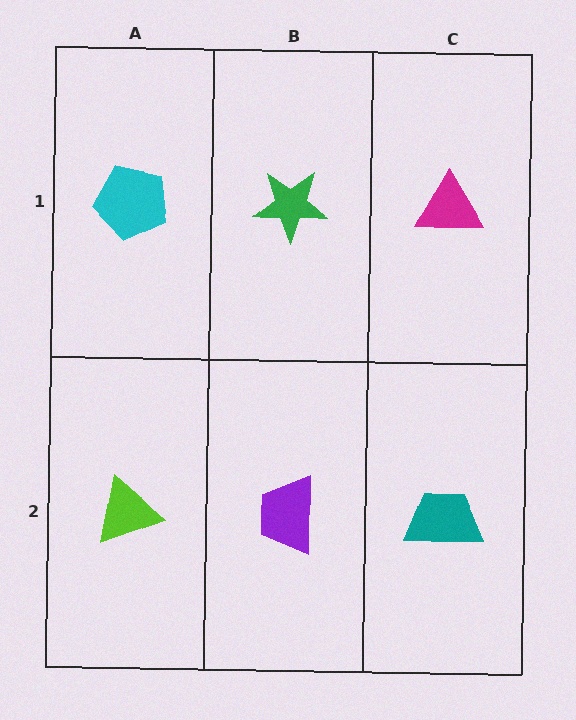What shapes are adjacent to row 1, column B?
A purple trapezoid (row 2, column B), a cyan pentagon (row 1, column A), a magenta triangle (row 1, column C).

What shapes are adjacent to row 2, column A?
A cyan pentagon (row 1, column A), a purple trapezoid (row 2, column B).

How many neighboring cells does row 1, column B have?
3.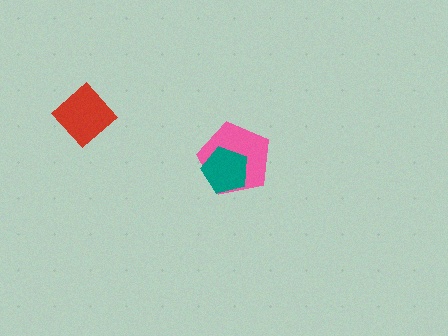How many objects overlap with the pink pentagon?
1 object overlaps with the pink pentagon.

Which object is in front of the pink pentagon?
The teal pentagon is in front of the pink pentagon.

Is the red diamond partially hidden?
No, no other shape covers it.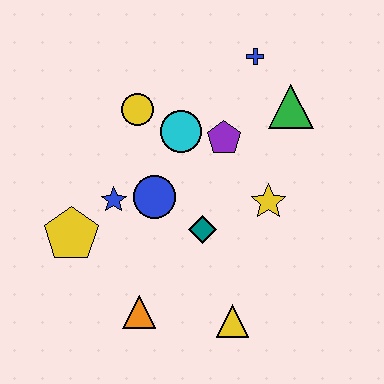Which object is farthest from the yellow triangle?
The blue cross is farthest from the yellow triangle.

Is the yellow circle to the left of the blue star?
No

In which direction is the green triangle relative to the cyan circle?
The green triangle is to the right of the cyan circle.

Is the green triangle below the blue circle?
No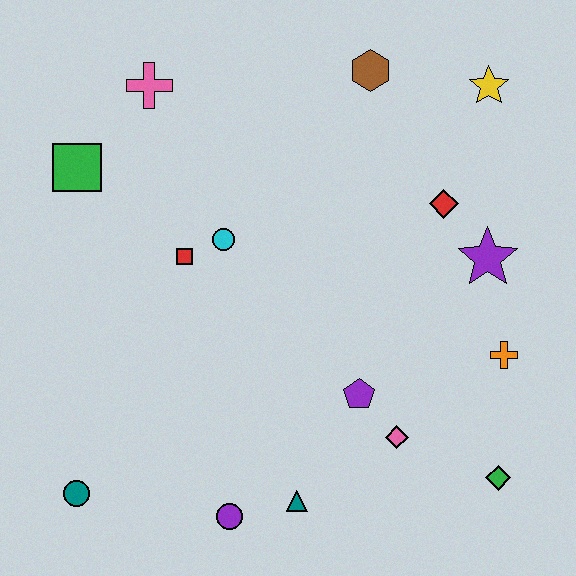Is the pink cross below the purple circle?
No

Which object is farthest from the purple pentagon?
The pink cross is farthest from the purple pentagon.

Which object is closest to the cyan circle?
The red square is closest to the cyan circle.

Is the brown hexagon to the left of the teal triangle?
No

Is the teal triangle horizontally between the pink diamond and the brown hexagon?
No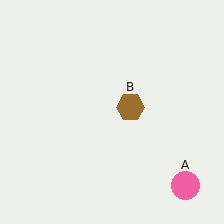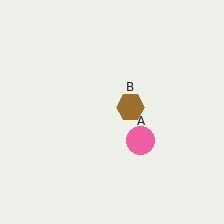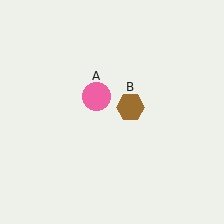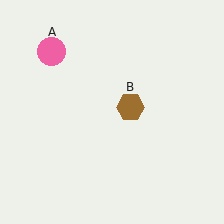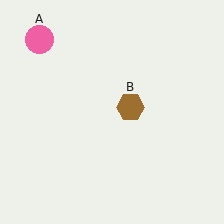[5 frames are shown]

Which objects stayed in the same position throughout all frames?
Brown hexagon (object B) remained stationary.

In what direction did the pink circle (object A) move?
The pink circle (object A) moved up and to the left.